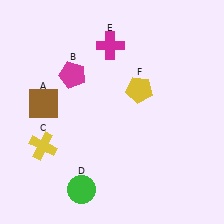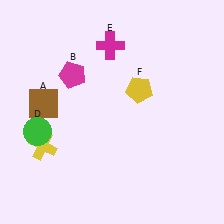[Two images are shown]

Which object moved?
The green circle (D) moved up.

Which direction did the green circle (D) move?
The green circle (D) moved up.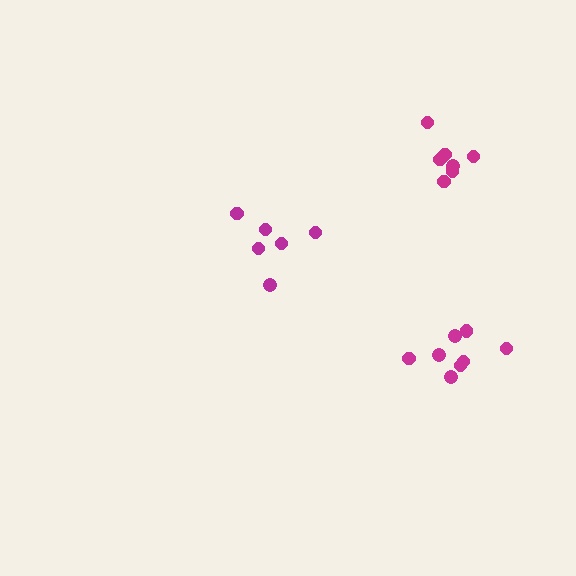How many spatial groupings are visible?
There are 3 spatial groupings.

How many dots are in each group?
Group 1: 6 dots, Group 2: 8 dots, Group 3: 7 dots (21 total).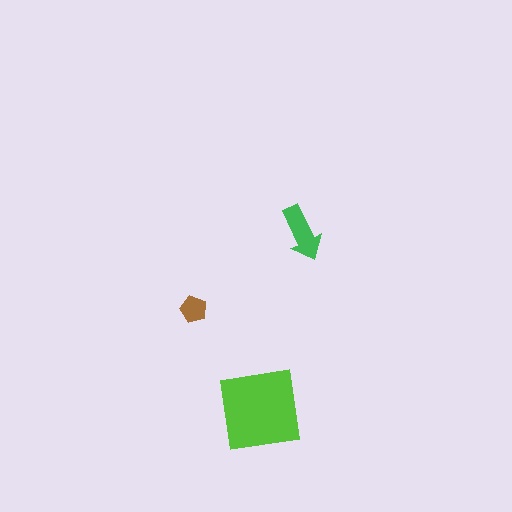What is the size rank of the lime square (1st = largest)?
1st.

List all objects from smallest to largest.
The brown pentagon, the green arrow, the lime square.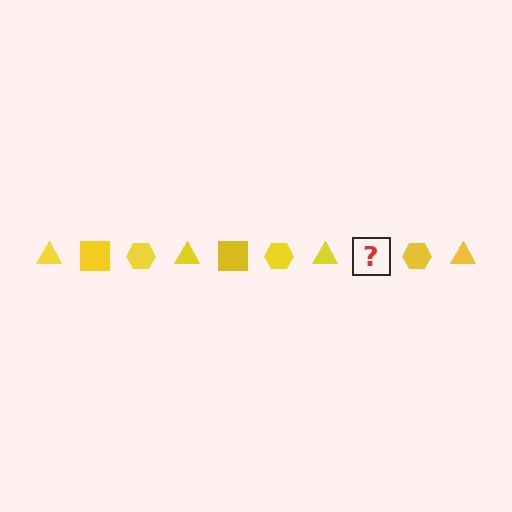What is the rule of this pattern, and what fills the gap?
The rule is that the pattern cycles through triangle, square, hexagon shapes in yellow. The gap should be filled with a yellow square.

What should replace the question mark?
The question mark should be replaced with a yellow square.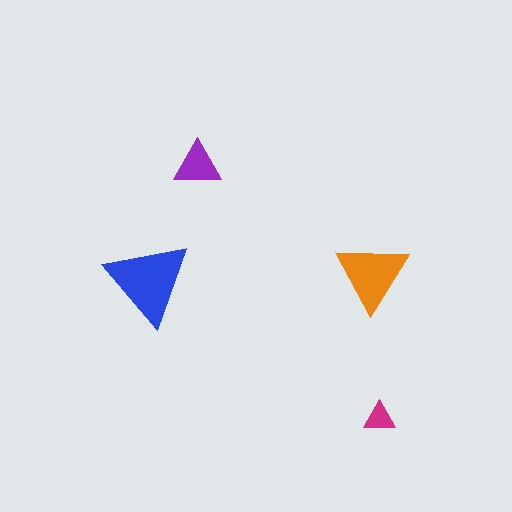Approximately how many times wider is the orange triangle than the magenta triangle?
About 2.5 times wider.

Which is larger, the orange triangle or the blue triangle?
The blue one.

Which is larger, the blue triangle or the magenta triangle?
The blue one.